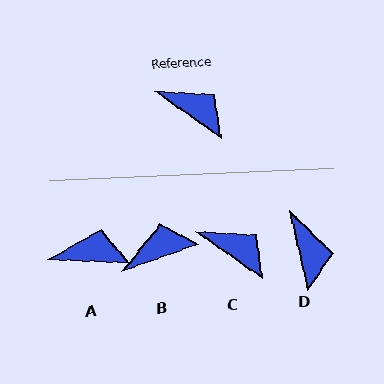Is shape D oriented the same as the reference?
No, it is off by about 42 degrees.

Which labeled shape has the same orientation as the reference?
C.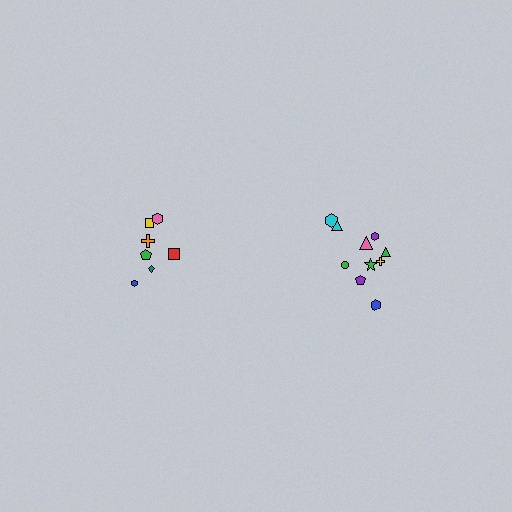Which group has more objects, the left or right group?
The right group.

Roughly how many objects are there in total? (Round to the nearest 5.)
Roughly 15 objects in total.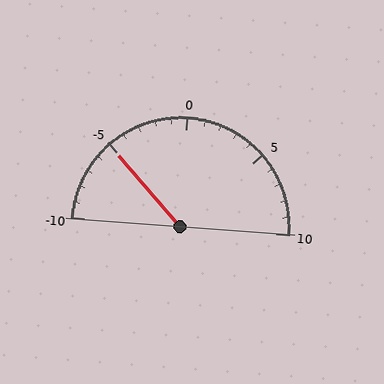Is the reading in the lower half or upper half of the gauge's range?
The reading is in the lower half of the range (-10 to 10).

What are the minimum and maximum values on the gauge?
The gauge ranges from -10 to 10.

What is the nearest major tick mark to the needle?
The nearest major tick mark is -5.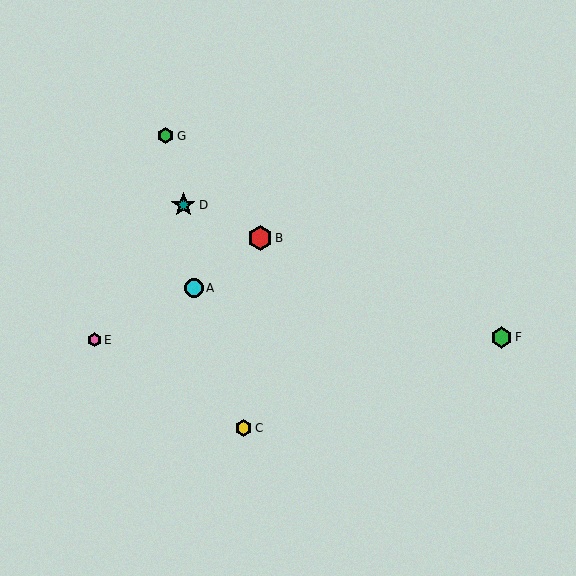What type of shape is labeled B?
Shape B is a red hexagon.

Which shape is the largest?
The teal star (labeled D) is the largest.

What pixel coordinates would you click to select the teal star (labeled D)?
Click at (183, 205) to select the teal star D.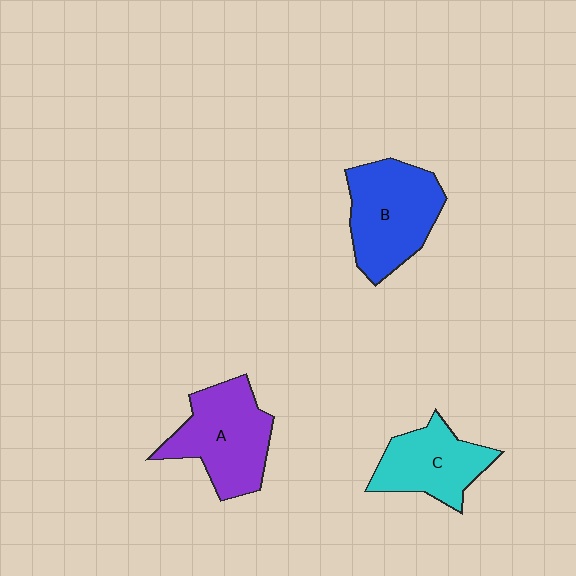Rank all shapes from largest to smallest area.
From largest to smallest: B (blue), A (purple), C (cyan).